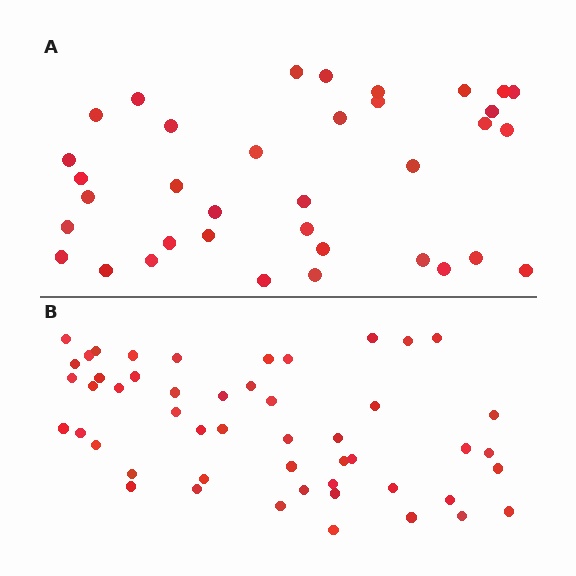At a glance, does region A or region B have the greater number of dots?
Region B (the bottom region) has more dots.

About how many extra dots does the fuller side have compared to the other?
Region B has approximately 15 more dots than region A.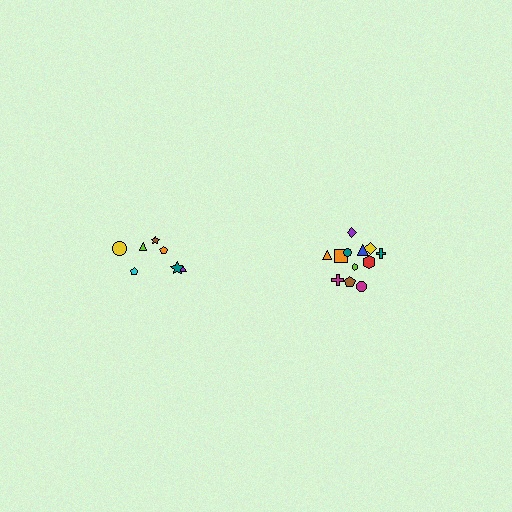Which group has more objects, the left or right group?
The right group.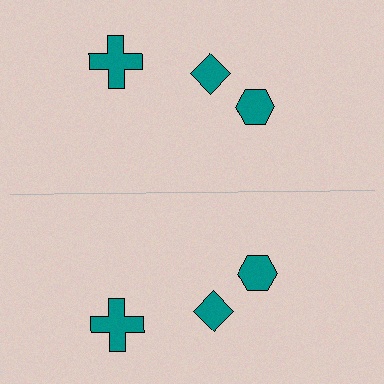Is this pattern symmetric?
Yes, this pattern has bilateral (reflection) symmetry.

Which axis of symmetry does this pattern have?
The pattern has a horizontal axis of symmetry running through the center of the image.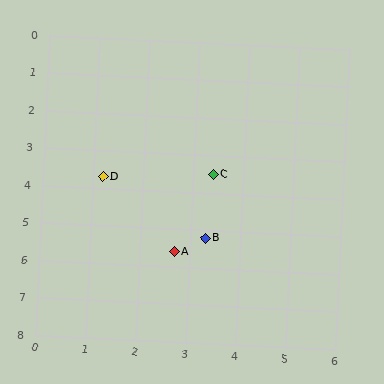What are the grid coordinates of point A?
Point A is at approximately (2.7, 5.6).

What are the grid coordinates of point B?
Point B is at approximately (3.3, 5.2).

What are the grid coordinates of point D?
Point D is at approximately (1.2, 3.7).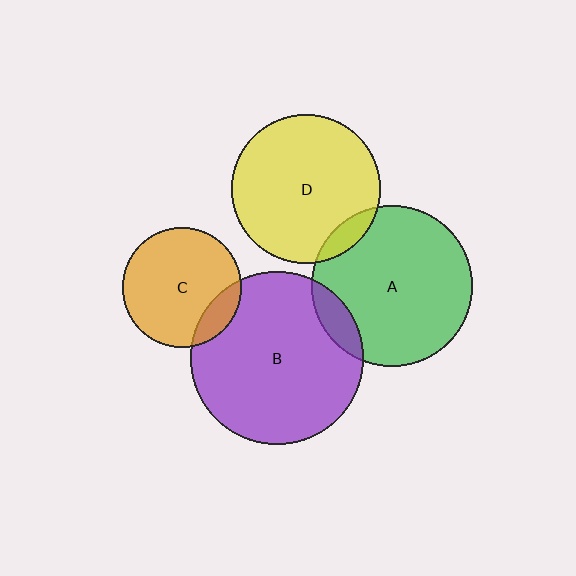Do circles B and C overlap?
Yes.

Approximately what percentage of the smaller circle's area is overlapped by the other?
Approximately 15%.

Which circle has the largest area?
Circle B (purple).